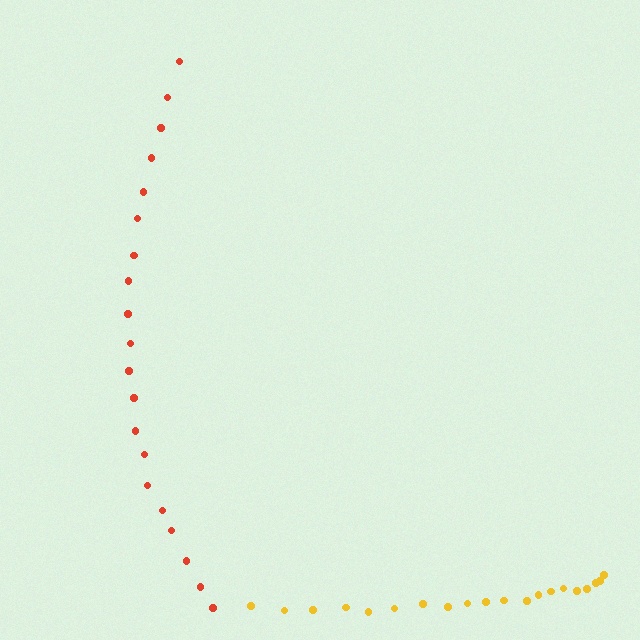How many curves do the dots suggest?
There are 2 distinct paths.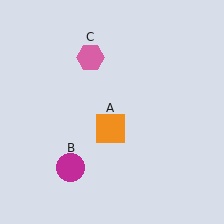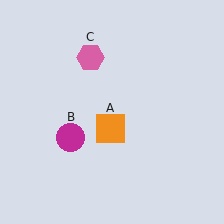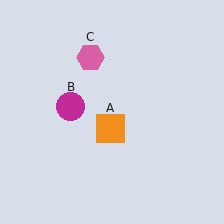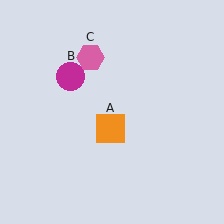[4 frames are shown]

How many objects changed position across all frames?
1 object changed position: magenta circle (object B).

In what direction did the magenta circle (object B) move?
The magenta circle (object B) moved up.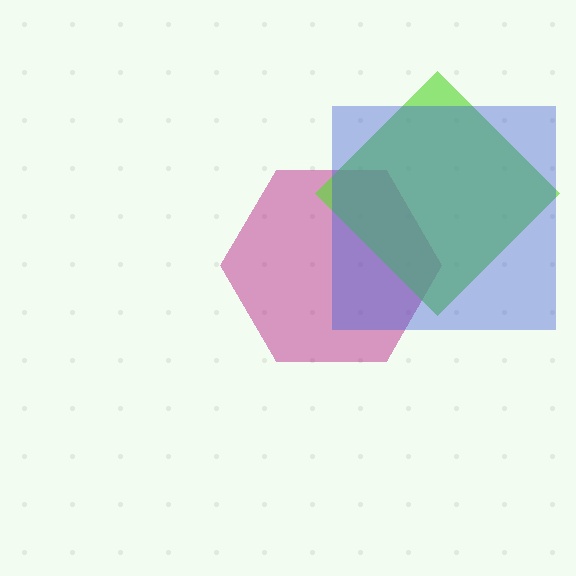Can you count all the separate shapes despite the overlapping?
Yes, there are 3 separate shapes.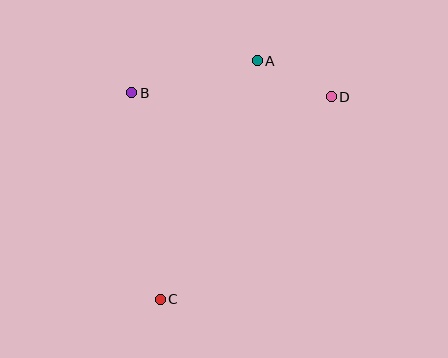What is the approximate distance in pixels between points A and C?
The distance between A and C is approximately 258 pixels.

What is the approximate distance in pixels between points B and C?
The distance between B and C is approximately 209 pixels.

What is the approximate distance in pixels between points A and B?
The distance between A and B is approximately 130 pixels.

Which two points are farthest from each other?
Points C and D are farthest from each other.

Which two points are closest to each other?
Points A and D are closest to each other.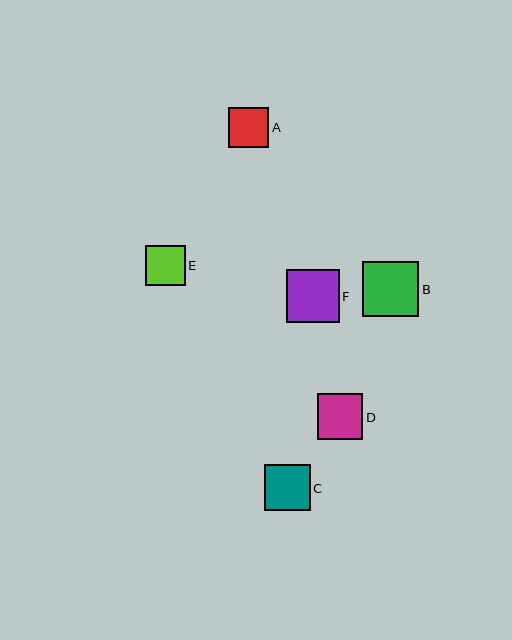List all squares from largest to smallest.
From largest to smallest: B, F, C, D, A, E.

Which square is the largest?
Square B is the largest with a size of approximately 56 pixels.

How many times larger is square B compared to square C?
Square B is approximately 1.2 times the size of square C.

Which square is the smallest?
Square E is the smallest with a size of approximately 40 pixels.